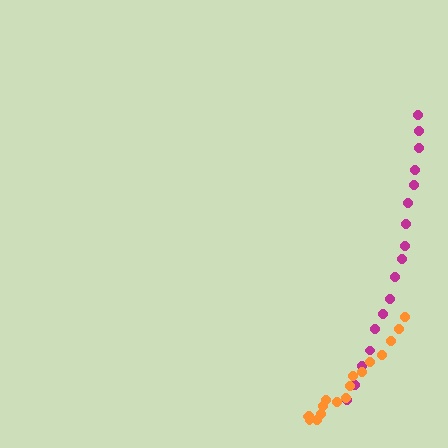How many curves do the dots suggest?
There are 2 distinct paths.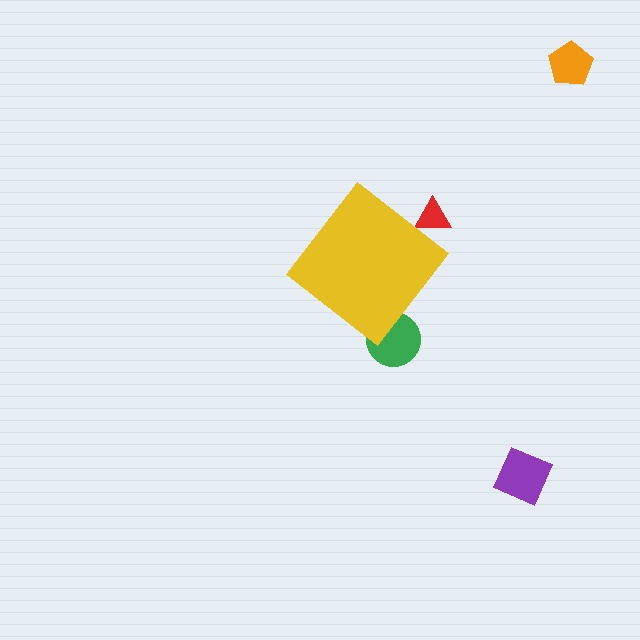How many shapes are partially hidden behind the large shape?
2 shapes are partially hidden.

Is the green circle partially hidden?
Yes, the green circle is partially hidden behind the yellow diamond.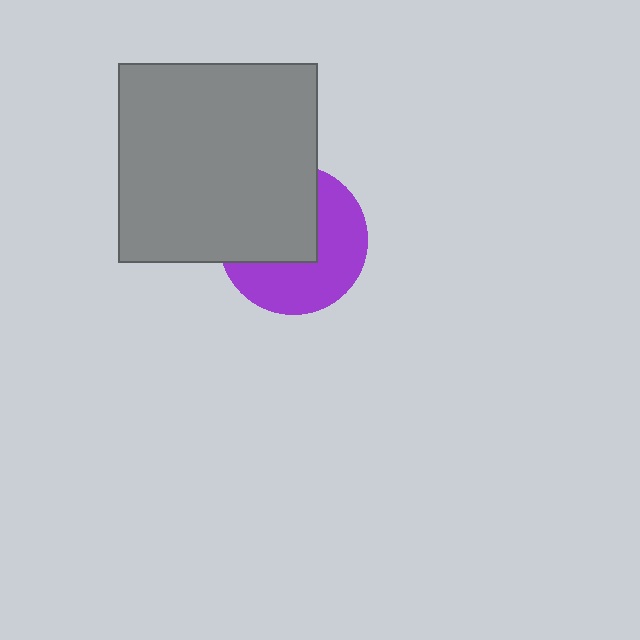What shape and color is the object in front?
The object in front is a gray square.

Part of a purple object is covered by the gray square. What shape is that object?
It is a circle.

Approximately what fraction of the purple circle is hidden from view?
Roughly 48% of the purple circle is hidden behind the gray square.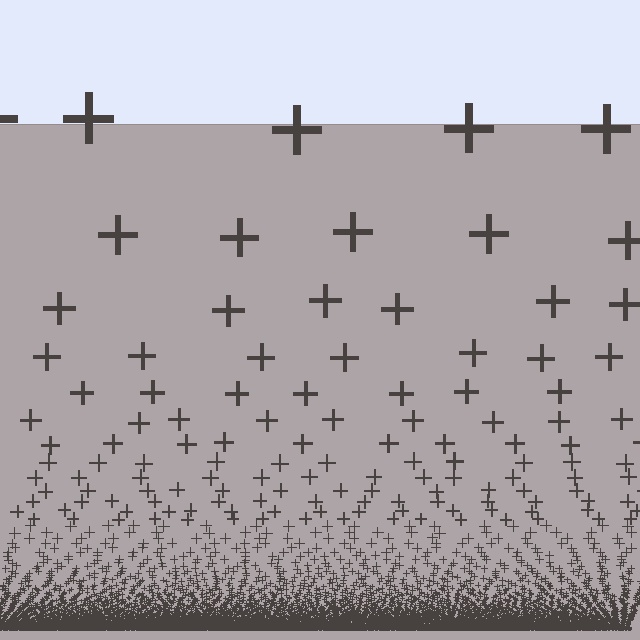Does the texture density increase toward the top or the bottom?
Density increases toward the bottom.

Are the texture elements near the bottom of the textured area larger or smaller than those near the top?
Smaller. The gradient is inverted — elements near the bottom are smaller and denser.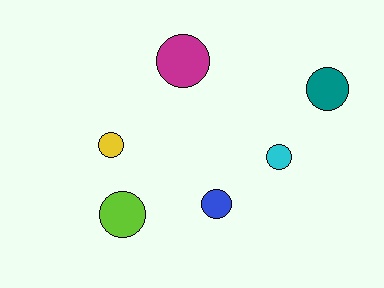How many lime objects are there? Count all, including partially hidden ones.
There is 1 lime object.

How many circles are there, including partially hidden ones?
There are 6 circles.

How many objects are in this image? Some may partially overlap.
There are 6 objects.